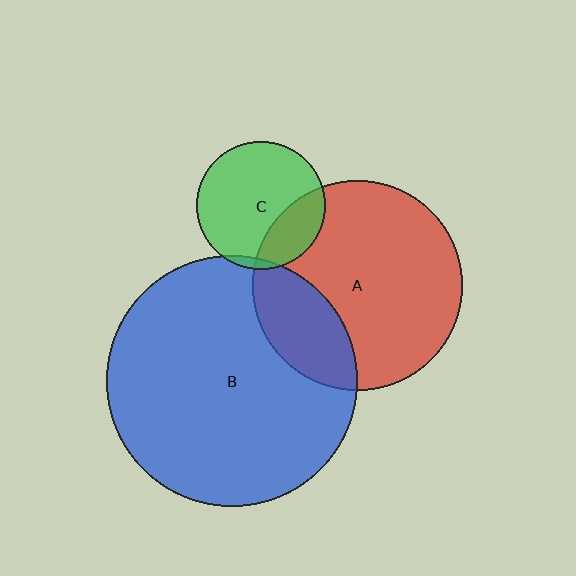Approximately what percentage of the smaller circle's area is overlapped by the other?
Approximately 25%.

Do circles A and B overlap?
Yes.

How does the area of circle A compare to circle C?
Approximately 2.7 times.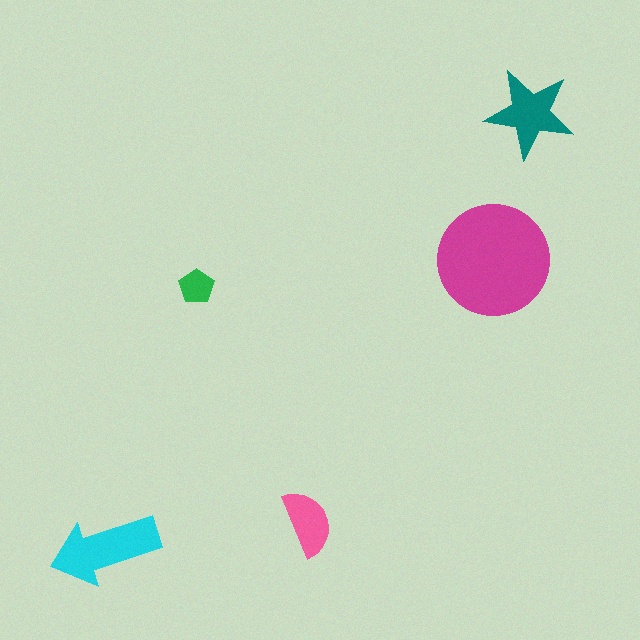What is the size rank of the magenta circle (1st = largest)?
1st.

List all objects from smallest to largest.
The green pentagon, the pink semicircle, the teal star, the cyan arrow, the magenta circle.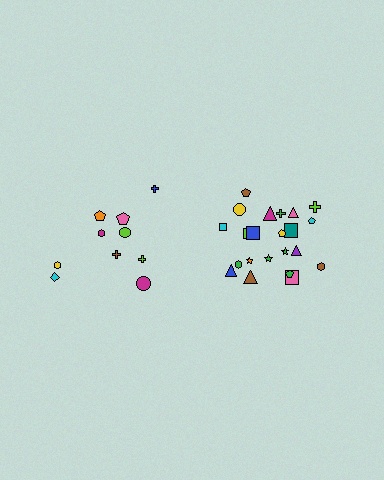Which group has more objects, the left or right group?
The right group.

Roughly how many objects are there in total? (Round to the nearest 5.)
Roughly 30 objects in total.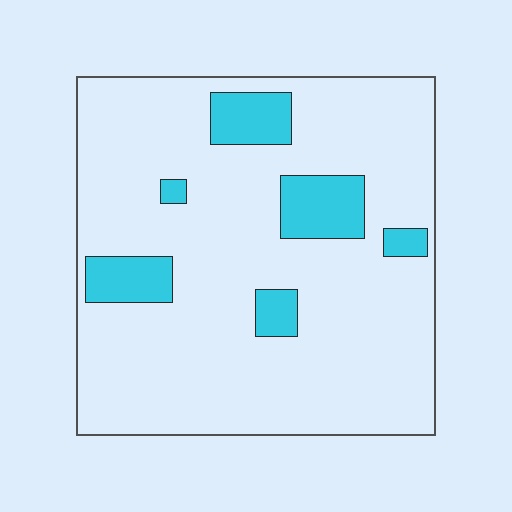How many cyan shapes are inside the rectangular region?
6.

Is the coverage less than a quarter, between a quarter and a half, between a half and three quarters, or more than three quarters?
Less than a quarter.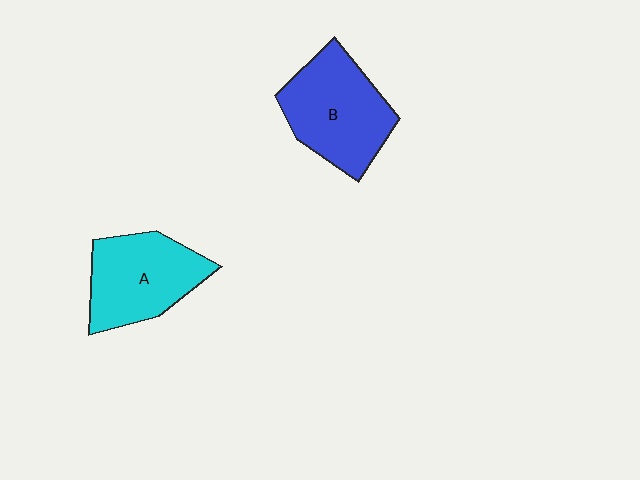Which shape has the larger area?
Shape B (blue).